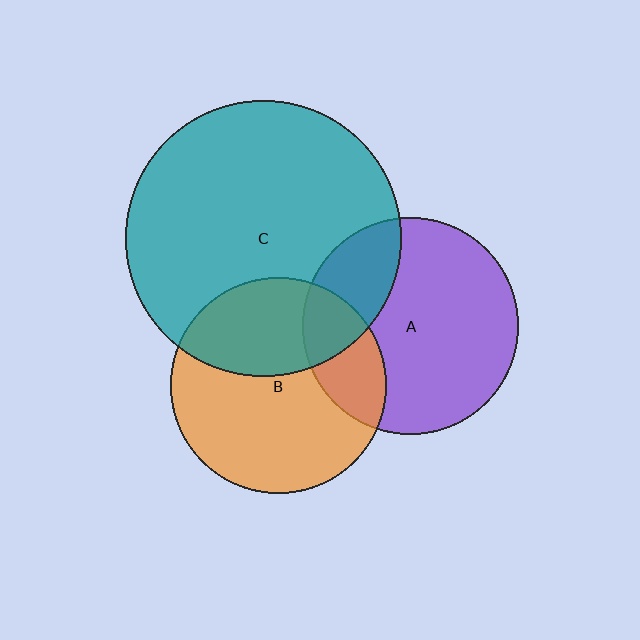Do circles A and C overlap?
Yes.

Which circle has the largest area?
Circle C (teal).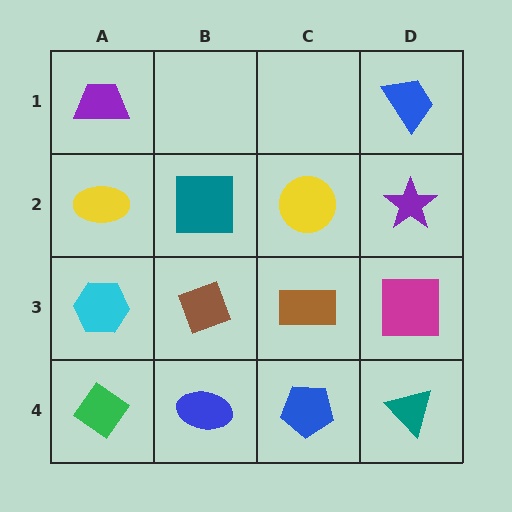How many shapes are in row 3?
4 shapes.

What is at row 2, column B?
A teal square.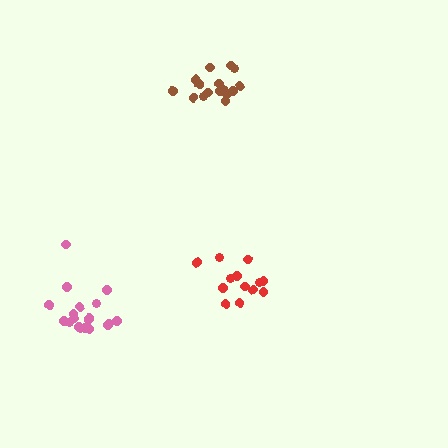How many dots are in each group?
Group 1: 16 dots, Group 2: 13 dots, Group 3: 19 dots (48 total).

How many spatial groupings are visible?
There are 3 spatial groupings.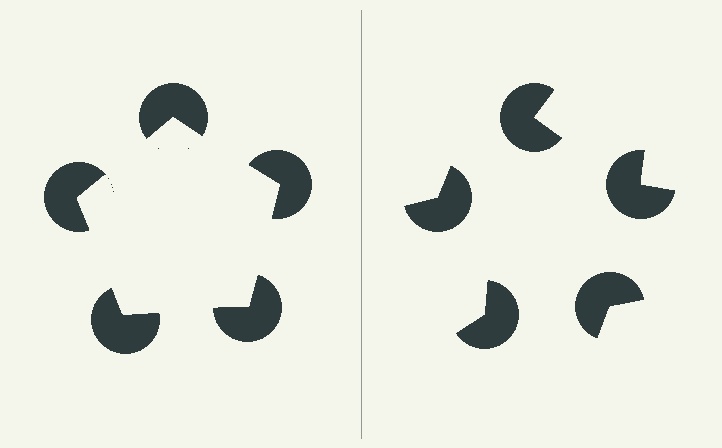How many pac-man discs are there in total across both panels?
10 — 5 on each side.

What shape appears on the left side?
An illusory pentagon.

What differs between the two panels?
The pac-man discs are positioned identically on both sides; only the wedge orientations differ. On the left they align to a pentagon; on the right they are misaligned.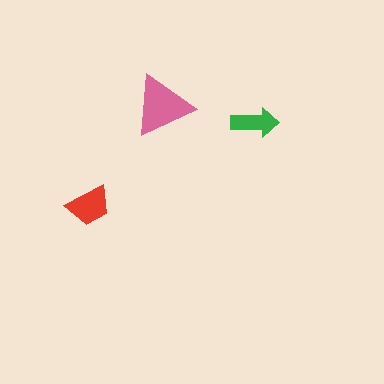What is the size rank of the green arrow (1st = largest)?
3rd.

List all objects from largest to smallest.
The pink triangle, the red trapezoid, the green arrow.